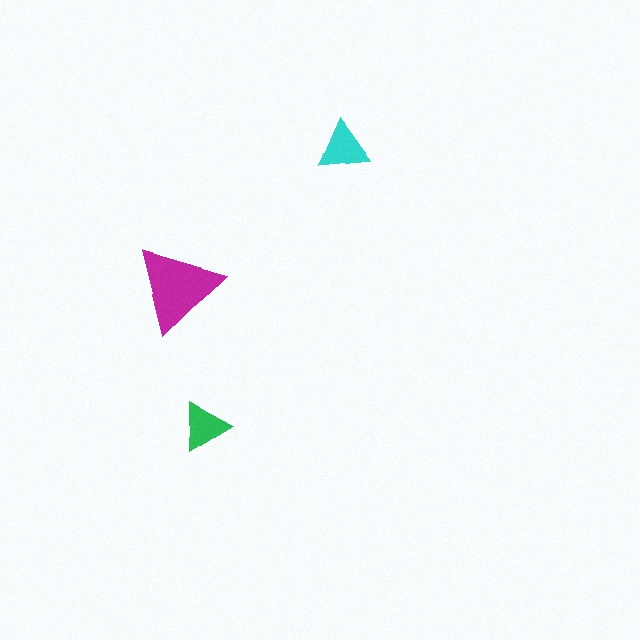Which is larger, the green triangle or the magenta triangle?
The magenta one.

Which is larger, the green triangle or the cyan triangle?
The cyan one.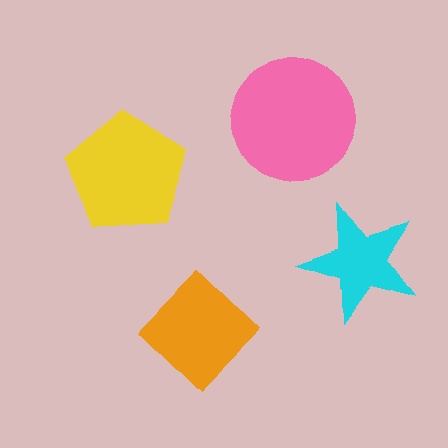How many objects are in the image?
There are 4 objects in the image.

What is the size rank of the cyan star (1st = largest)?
4th.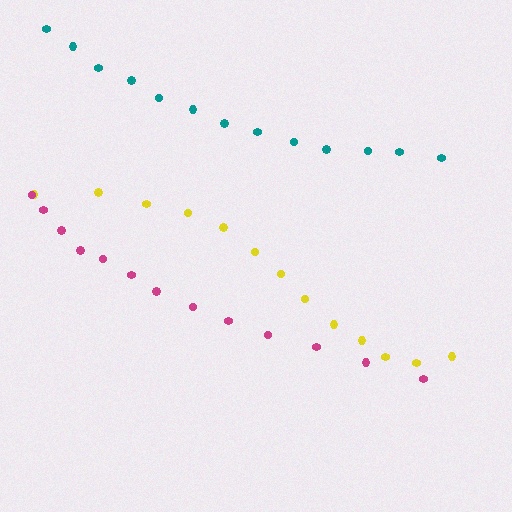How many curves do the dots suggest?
There are 3 distinct paths.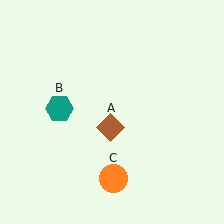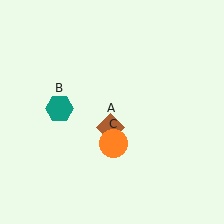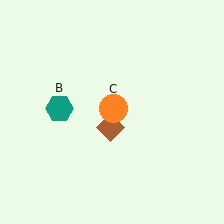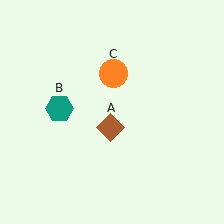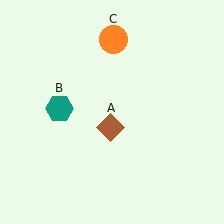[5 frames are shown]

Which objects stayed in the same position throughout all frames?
Brown diamond (object A) and teal hexagon (object B) remained stationary.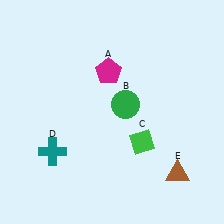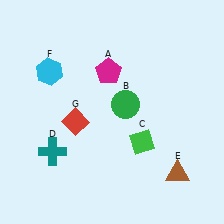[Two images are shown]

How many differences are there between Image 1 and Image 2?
There are 2 differences between the two images.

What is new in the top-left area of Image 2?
A cyan hexagon (F) was added in the top-left area of Image 2.